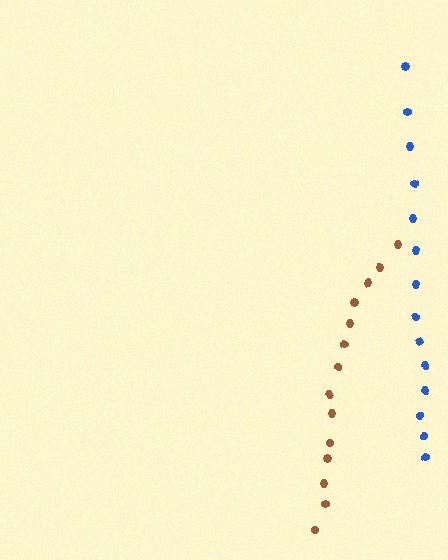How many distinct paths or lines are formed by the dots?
There are 2 distinct paths.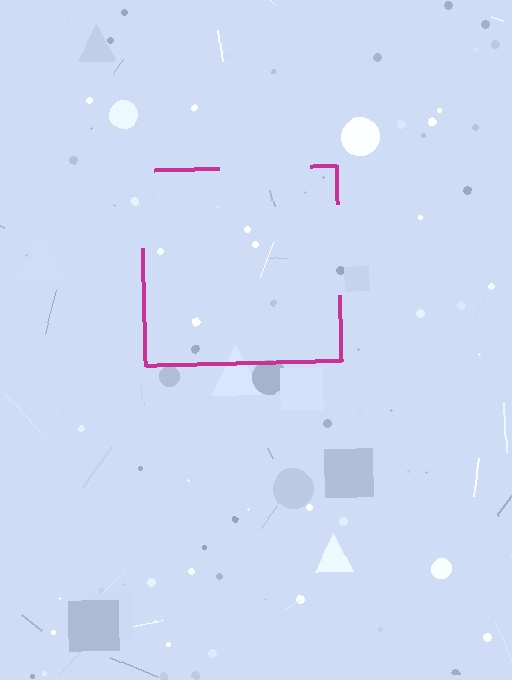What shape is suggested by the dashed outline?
The dashed outline suggests a square.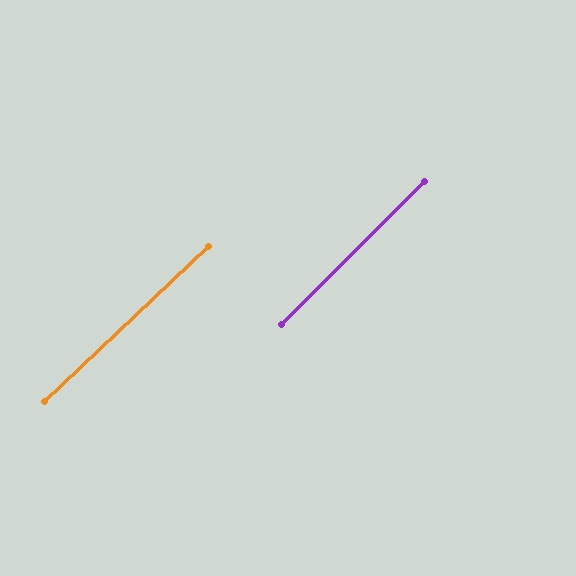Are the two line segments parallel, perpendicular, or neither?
Parallel — their directions differ by only 2.0°.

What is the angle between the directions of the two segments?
Approximately 2 degrees.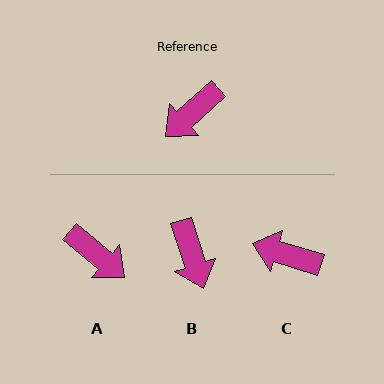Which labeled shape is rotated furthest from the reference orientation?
A, about 99 degrees away.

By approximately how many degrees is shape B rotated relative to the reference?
Approximately 66 degrees counter-clockwise.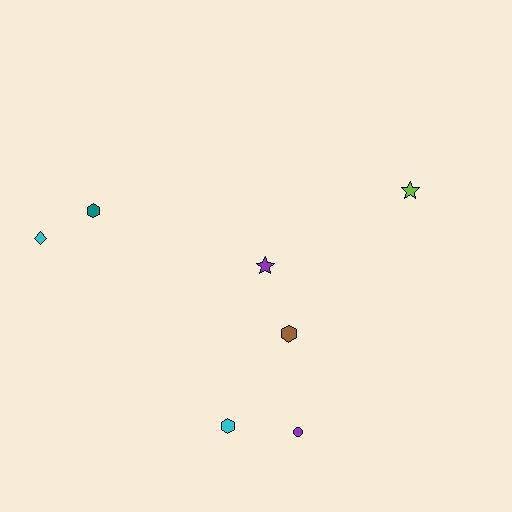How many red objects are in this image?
There are no red objects.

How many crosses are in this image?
There are no crosses.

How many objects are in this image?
There are 7 objects.